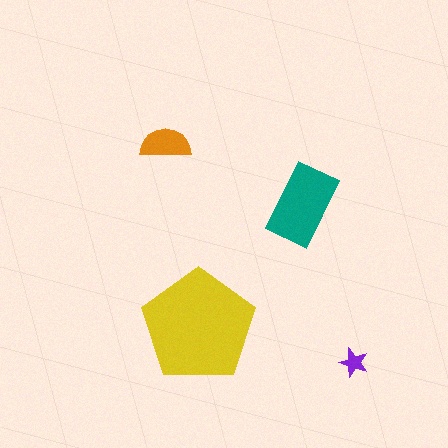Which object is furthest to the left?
The orange semicircle is leftmost.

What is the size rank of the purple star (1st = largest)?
4th.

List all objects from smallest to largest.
The purple star, the orange semicircle, the teal rectangle, the yellow pentagon.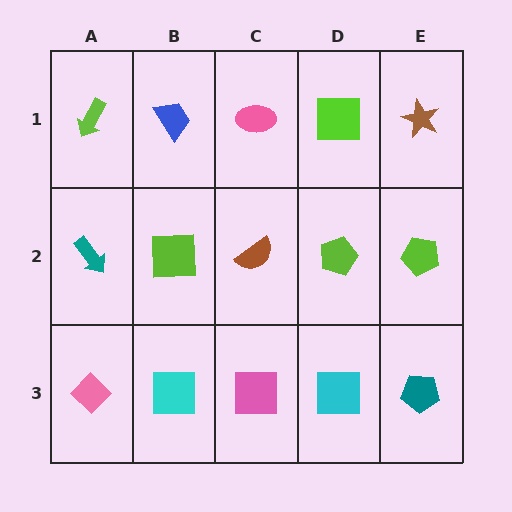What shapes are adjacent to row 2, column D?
A lime square (row 1, column D), a cyan square (row 3, column D), a brown semicircle (row 2, column C), a lime pentagon (row 2, column E).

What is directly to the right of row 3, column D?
A teal pentagon.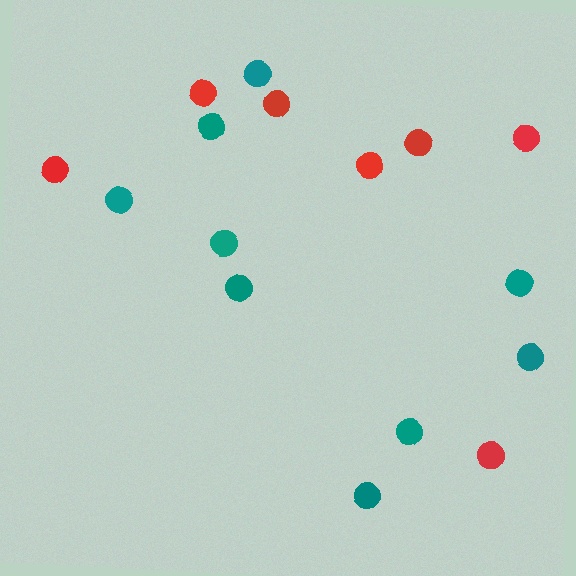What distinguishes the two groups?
There are 2 groups: one group of teal circles (9) and one group of red circles (7).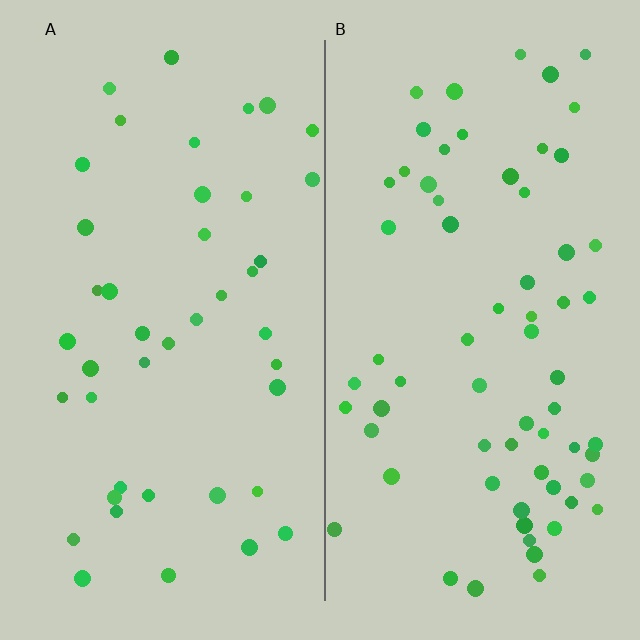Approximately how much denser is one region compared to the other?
Approximately 1.6× — region B over region A.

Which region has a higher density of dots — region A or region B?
B (the right).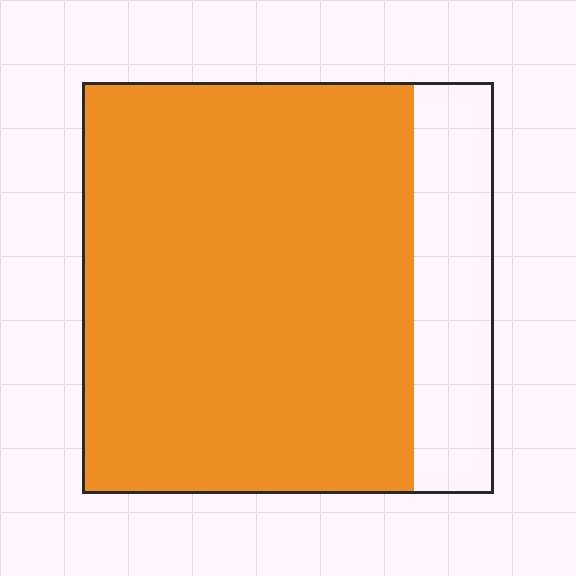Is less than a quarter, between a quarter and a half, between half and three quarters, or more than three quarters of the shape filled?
More than three quarters.